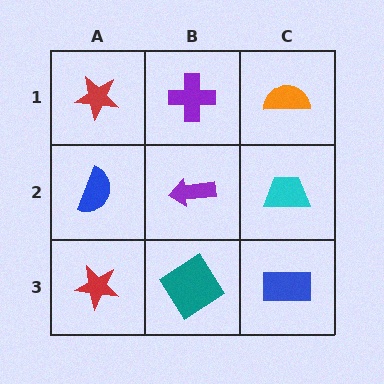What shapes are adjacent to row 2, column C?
An orange semicircle (row 1, column C), a blue rectangle (row 3, column C), a purple arrow (row 2, column B).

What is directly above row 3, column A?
A blue semicircle.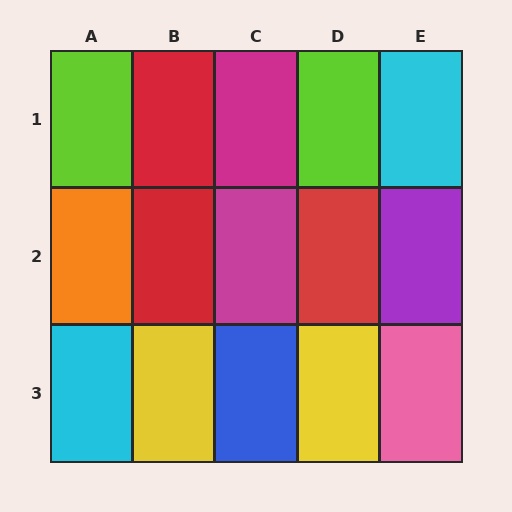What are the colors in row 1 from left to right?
Lime, red, magenta, lime, cyan.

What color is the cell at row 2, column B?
Red.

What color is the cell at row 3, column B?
Yellow.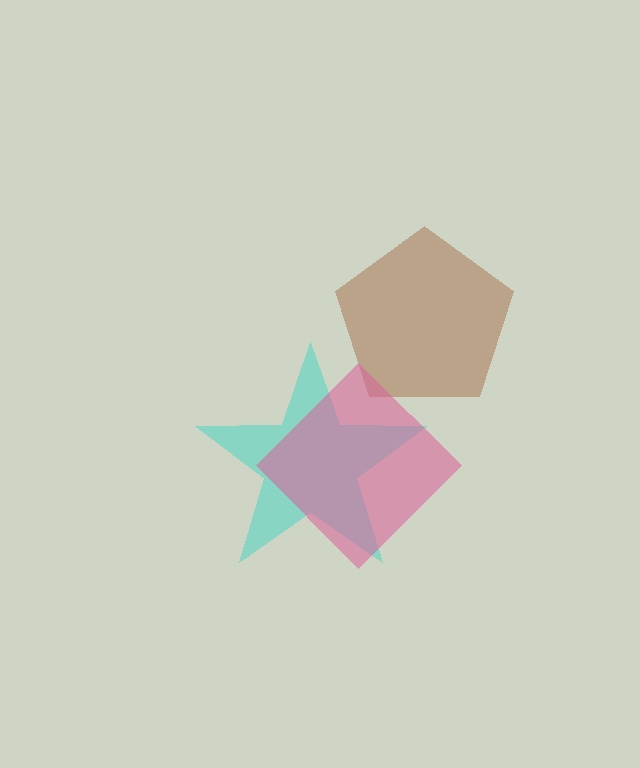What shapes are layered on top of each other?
The layered shapes are: a cyan star, a brown pentagon, a pink diamond.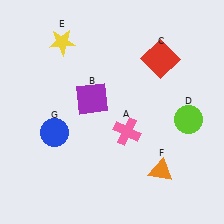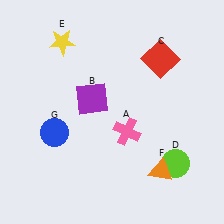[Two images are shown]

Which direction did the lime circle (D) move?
The lime circle (D) moved down.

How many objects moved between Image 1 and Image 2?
1 object moved between the two images.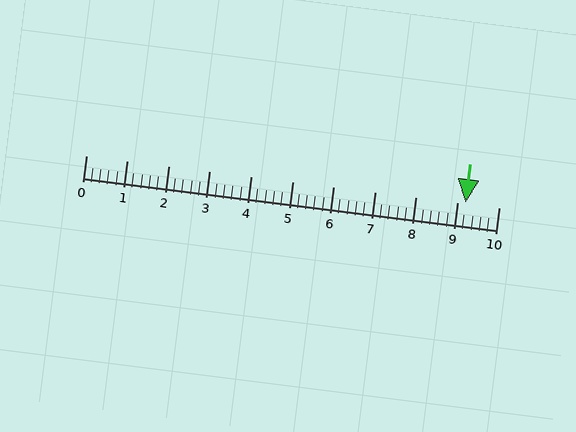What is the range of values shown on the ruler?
The ruler shows values from 0 to 10.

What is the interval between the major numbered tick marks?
The major tick marks are spaced 1 units apart.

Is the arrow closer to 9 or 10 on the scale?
The arrow is closer to 9.